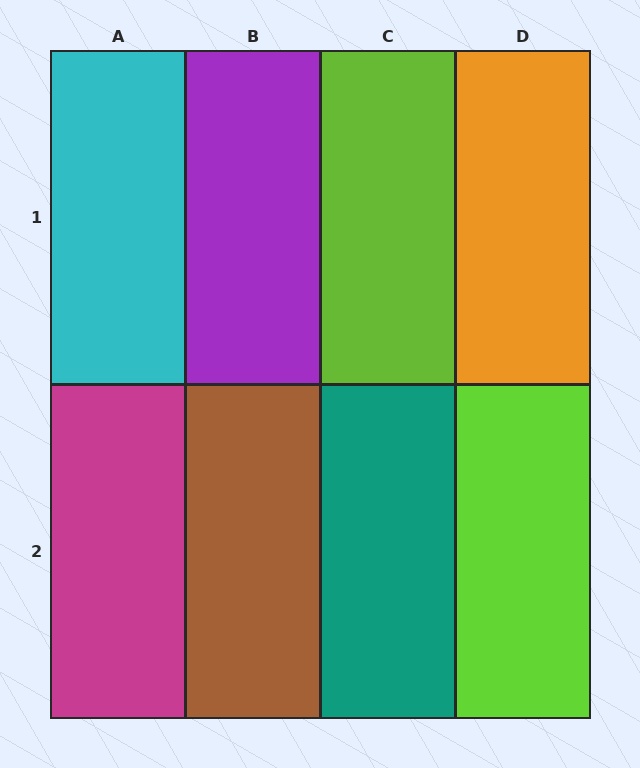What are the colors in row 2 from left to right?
Magenta, brown, teal, lime.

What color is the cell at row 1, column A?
Cyan.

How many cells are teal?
1 cell is teal.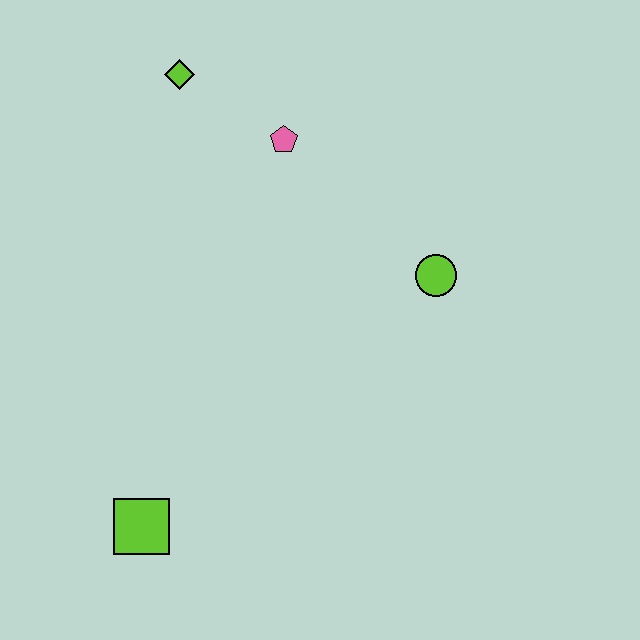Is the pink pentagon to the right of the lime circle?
No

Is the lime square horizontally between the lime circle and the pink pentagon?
No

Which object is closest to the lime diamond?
The pink pentagon is closest to the lime diamond.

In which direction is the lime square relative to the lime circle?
The lime square is to the left of the lime circle.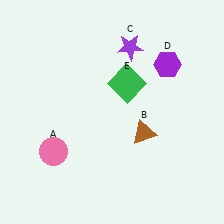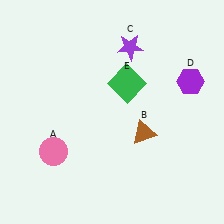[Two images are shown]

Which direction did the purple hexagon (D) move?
The purple hexagon (D) moved right.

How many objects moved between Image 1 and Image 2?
1 object moved between the two images.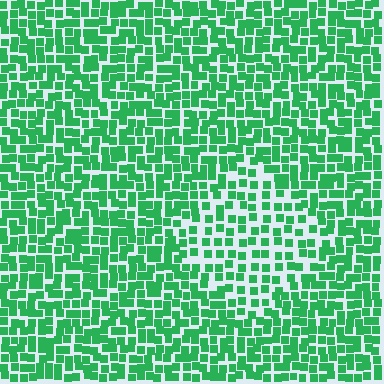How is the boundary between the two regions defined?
The boundary is defined by a change in element density (approximately 1.7x ratio). All elements are the same color, size, and shape.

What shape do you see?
I see a diamond.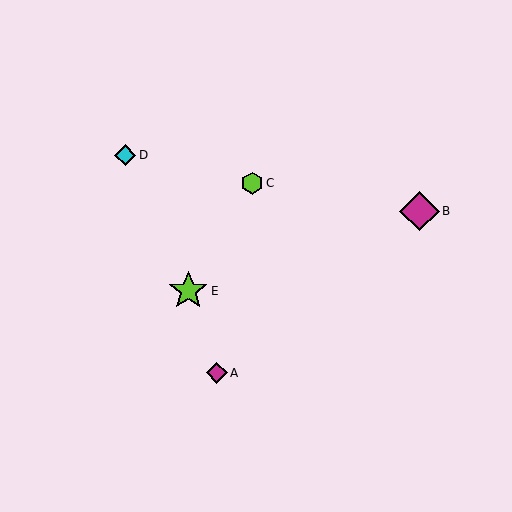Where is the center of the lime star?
The center of the lime star is at (188, 291).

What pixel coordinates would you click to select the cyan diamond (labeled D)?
Click at (125, 155) to select the cyan diamond D.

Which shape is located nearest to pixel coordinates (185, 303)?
The lime star (labeled E) at (188, 291) is nearest to that location.